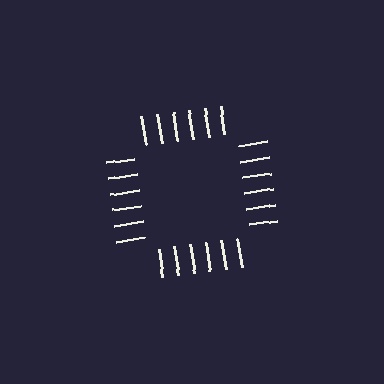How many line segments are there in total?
24 — 6 along each of the 4 edges.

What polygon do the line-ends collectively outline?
An illusory square — the line segments terminate on its edges but no continuous stroke is drawn.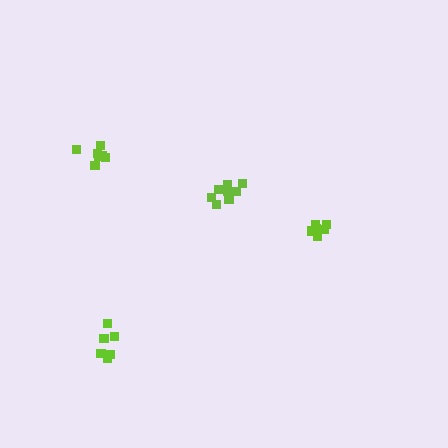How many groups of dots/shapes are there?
There are 4 groups.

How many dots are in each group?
Group 1: 6 dots, Group 2: 7 dots, Group 3: 9 dots, Group 4: 6 dots (28 total).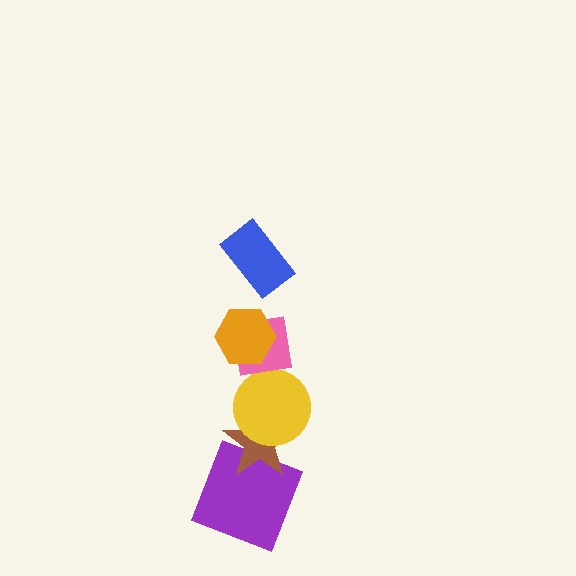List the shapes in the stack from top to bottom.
From top to bottom: the blue rectangle, the orange hexagon, the pink square, the yellow circle, the brown star, the purple square.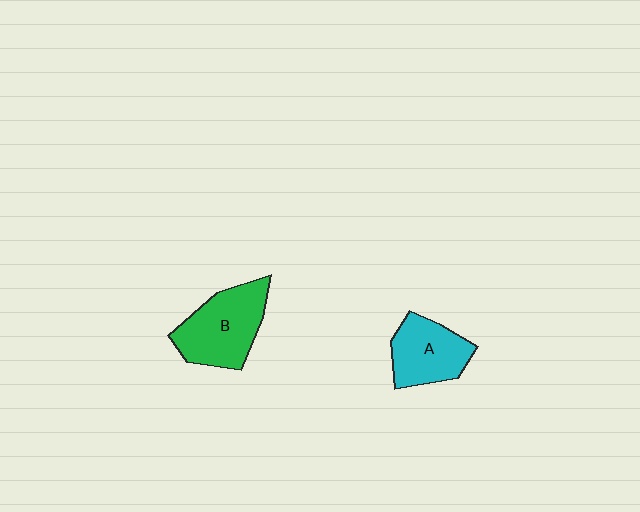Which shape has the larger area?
Shape B (green).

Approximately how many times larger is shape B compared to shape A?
Approximately 1.3 times.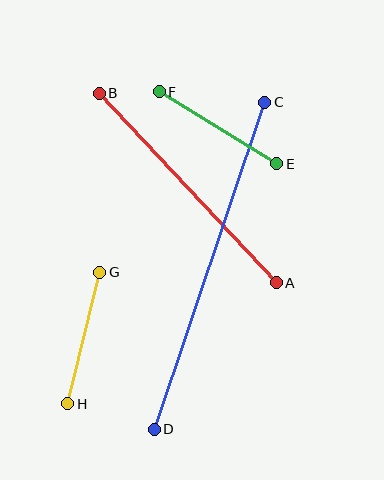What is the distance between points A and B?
The distance is approximately 259 pixels.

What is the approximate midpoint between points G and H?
The midpoint is at approximately (84, 338) pixels.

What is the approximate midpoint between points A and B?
The midpoint is at approximately (188, 188) pixels.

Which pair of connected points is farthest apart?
Points C and D are farthest apart.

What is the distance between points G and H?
The distance is approximately 135 pixels.